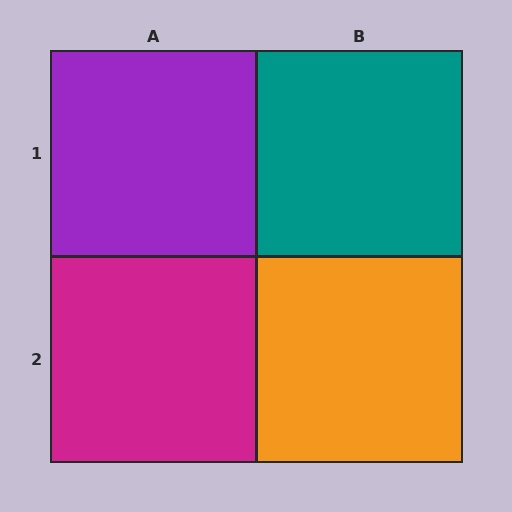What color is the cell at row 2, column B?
Orange.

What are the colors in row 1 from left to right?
Purple, teal.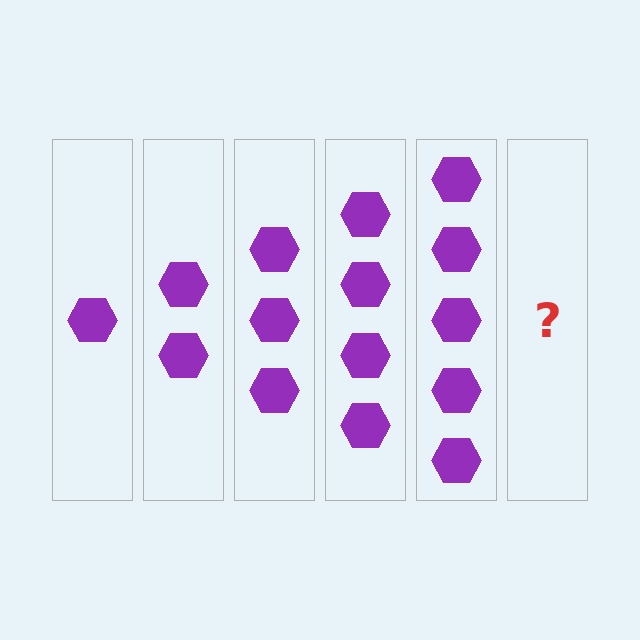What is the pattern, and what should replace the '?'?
The pattern is that each step adds one more hexagon. The '?' should be 6 hexagons.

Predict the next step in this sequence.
The next step is 6 hexagons.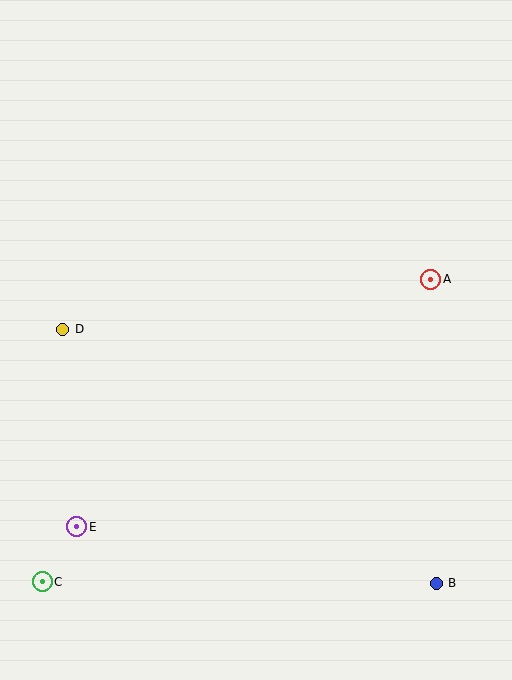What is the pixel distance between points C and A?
The distance between C and A is 492 pixels.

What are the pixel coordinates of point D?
Point D is at (63, 329).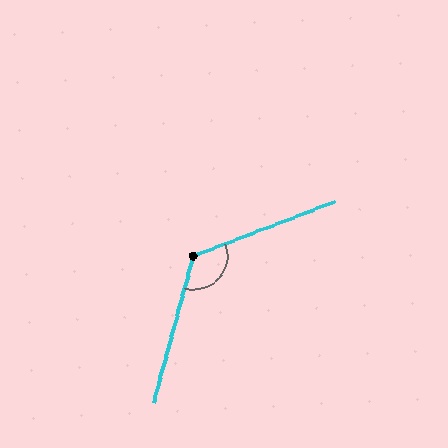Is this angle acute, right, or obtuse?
It is obtuse.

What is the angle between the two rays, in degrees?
Approximately 126 degrees.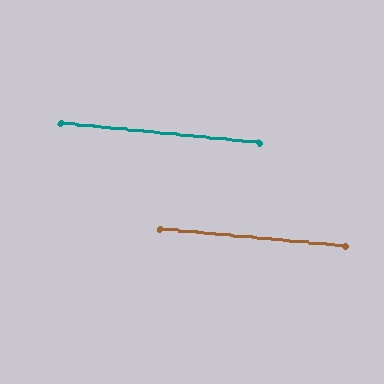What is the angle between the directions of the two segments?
Approximately 0 degrees.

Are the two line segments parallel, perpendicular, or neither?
Parallel — their directions differ by only 0.4°.